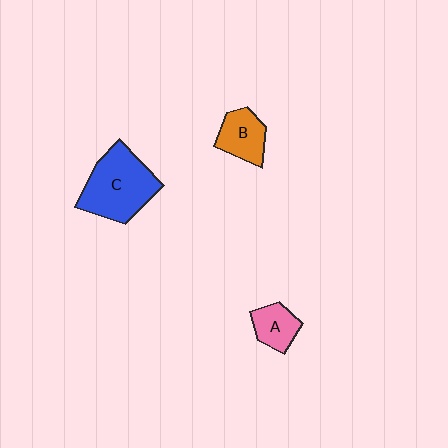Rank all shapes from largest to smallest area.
From largest to smallest: C (blue), B (orange), A (pink).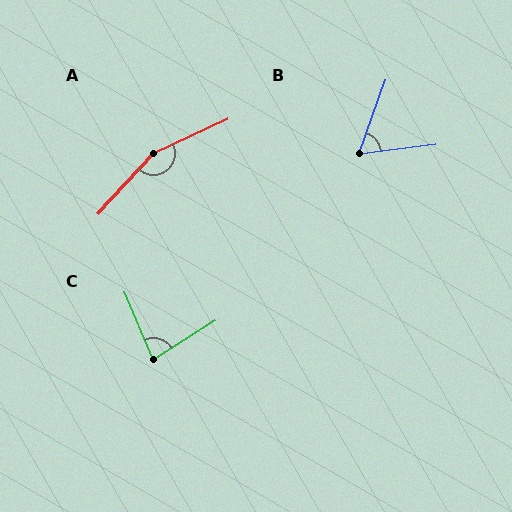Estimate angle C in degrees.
Approximately 81 degrees.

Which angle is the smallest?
B, at approximately 63 degrees.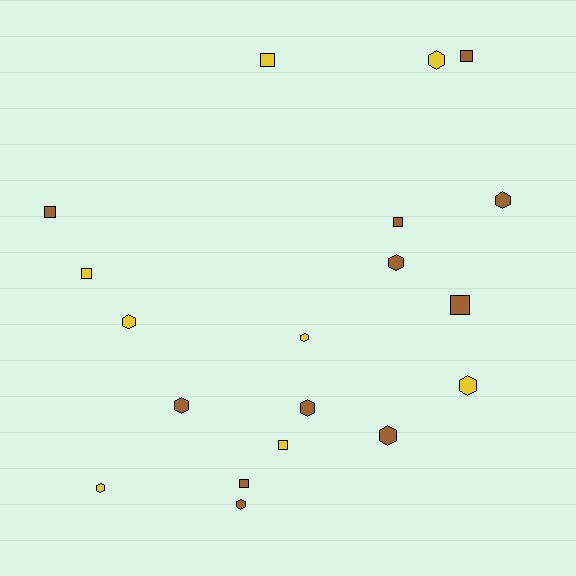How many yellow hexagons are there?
There are 5 yellow hexagons.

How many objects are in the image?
There are 19 objects.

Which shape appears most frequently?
Hexagon, with 11 objects.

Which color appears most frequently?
Brown, with 11 objects.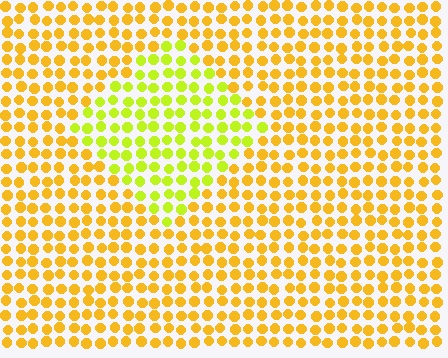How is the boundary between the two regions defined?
The boundary is defined purely by a slight shift in hue (about 33 degrees). Spacing, size, and orientation are identical on both sides.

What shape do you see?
I see a diamond.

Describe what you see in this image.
The image is filled with small yellow elements in a uniform arrangement. A diamond-shaped region is visible where the elements are tinted to a slightly different hue, forming a subtle color boundary.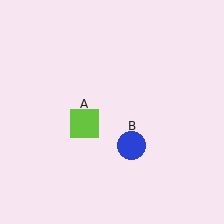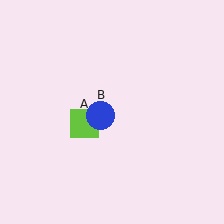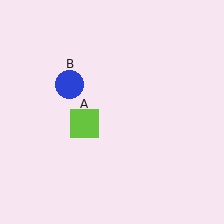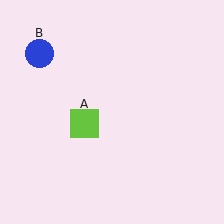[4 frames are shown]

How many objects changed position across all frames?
1 object changed position: blue circle (object B).